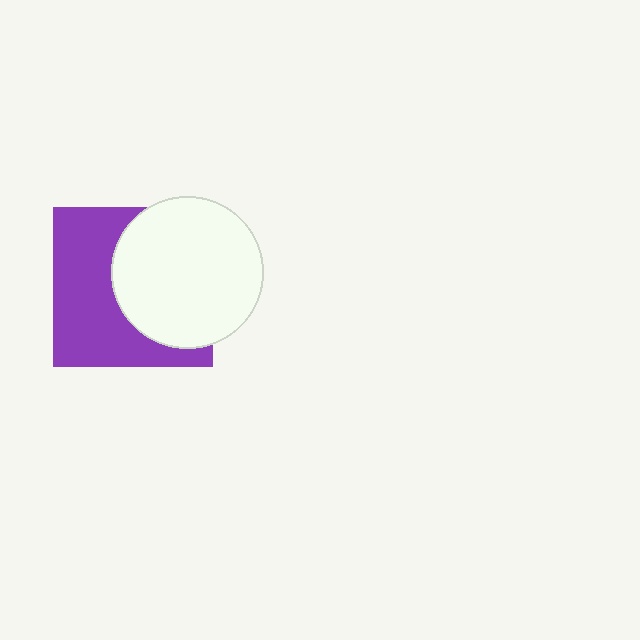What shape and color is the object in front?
The object in front is a white circle.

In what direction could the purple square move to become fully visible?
The purple square could move left. That would shift it out from behind the white circle entirely.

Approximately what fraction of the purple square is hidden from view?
Roughly 49% of the purple square is hidden behind the white circle.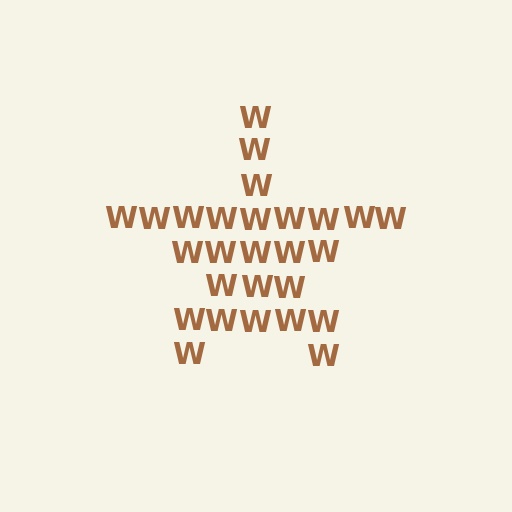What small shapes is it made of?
It is made of small letter W's.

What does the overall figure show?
The overall figure shows a star.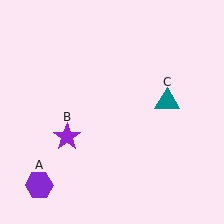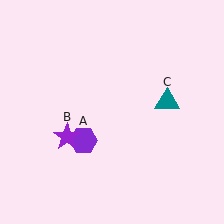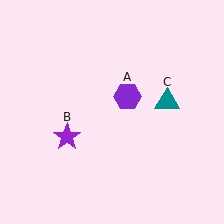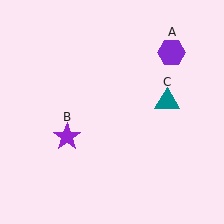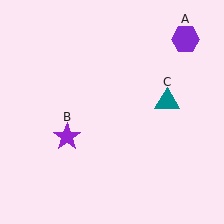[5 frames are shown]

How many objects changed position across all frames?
1 object changed position: purple hexagon (object A).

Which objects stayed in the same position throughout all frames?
Purple star (object B) and teal triangle (object C) remained stationary.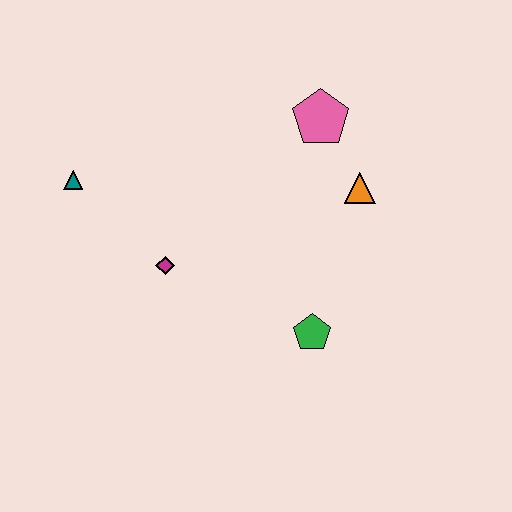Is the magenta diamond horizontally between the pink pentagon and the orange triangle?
No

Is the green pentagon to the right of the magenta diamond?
Yes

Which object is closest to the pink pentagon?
The orange triangle is closest to the pink pentagon.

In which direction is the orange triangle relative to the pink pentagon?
The orange triangle is below the pink pentagon.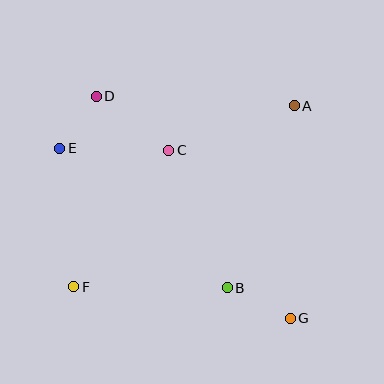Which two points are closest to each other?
Points D and E are closest to each other.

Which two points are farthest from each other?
Points D and G are farthest from each other.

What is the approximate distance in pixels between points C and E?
The distance between C and E is approximately 109 pixels.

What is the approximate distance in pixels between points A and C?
The distance between A and C is approximately 133 pixels.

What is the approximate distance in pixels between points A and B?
The distance between A and B is approximately 194 pixels.